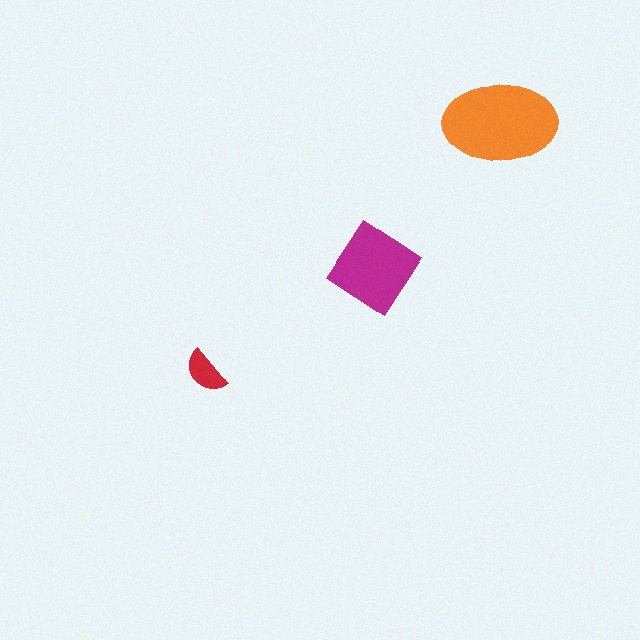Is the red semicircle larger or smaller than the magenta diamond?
Smaller.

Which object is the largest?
The orange ellipse.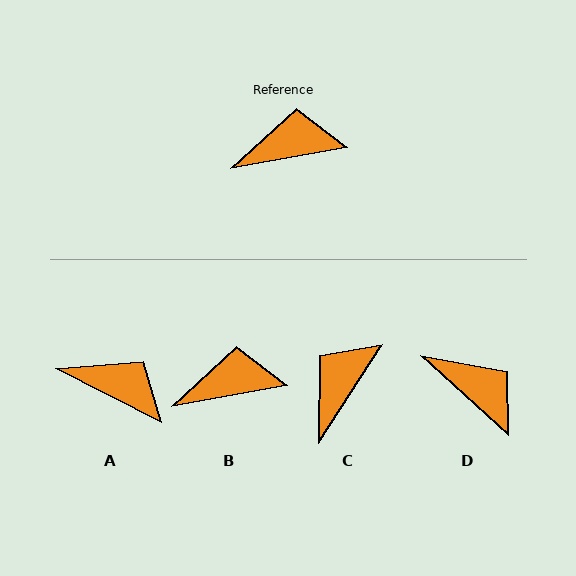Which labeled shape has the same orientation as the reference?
B.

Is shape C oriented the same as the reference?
No, it is off by about 47 degrees.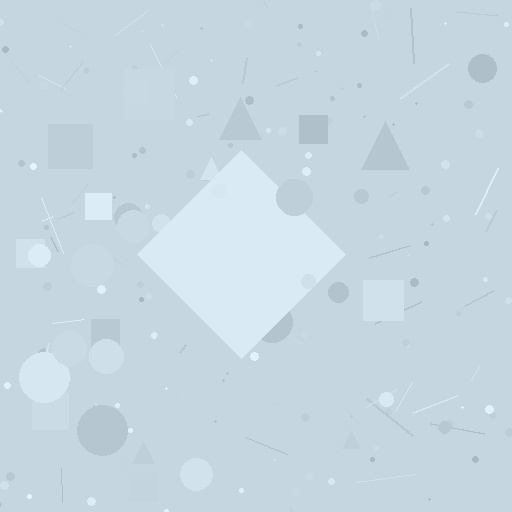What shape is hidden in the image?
A diamond is hidden in the image.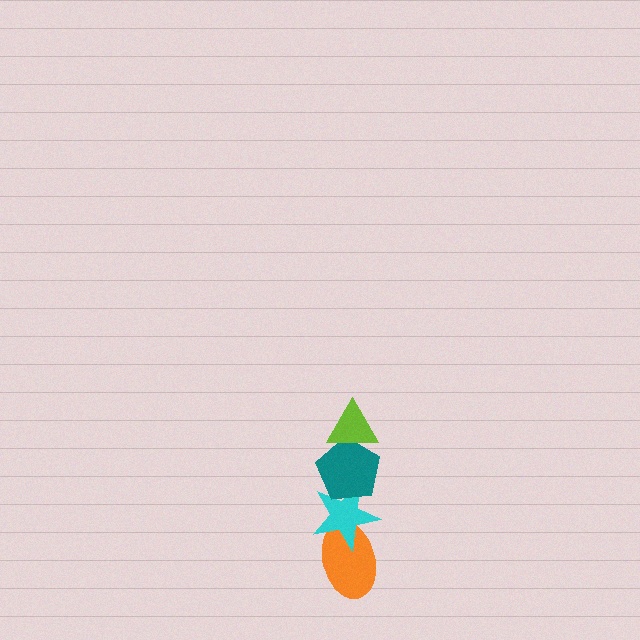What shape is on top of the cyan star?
The teal pentagon is on top of the cyan star.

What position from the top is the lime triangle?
The lime triangle is 1st from the top.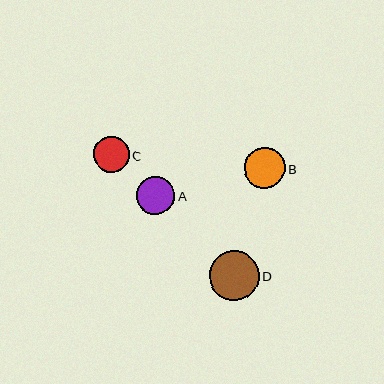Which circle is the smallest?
Circle C is the smallest with a size of approximately 36 pixels.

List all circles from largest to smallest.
From largest to smallest: D, B, A, C.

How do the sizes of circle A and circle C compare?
Circle A and circle C are approximately the same size.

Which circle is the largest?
Circle D is the largest with a size of approximately 50 pixels.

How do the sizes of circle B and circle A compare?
Circle B and circle A are approximately the same size.